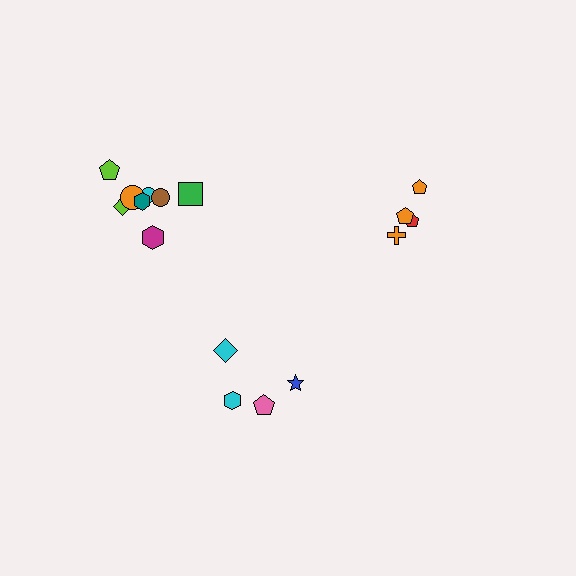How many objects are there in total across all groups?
There are 16 objects.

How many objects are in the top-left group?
There are 8 objects.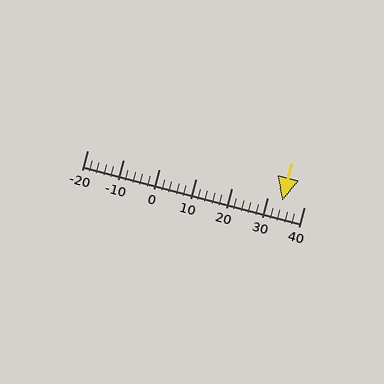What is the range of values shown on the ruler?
The ruler shows values from -20 to 40.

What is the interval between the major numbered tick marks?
The major tick marks are spaced 10 units apart.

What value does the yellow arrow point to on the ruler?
The yellow arrow points to approximately 34.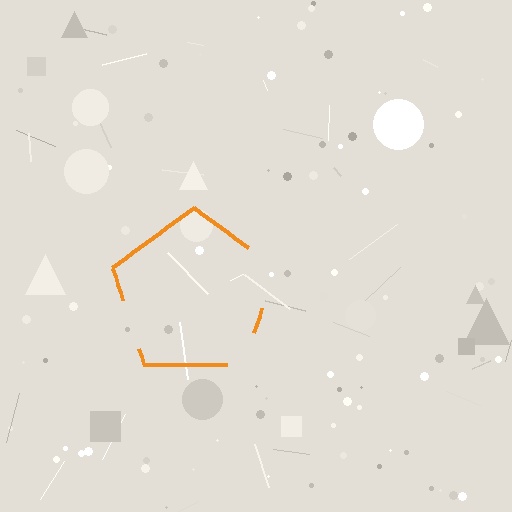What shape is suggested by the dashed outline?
The dashed outline suggests a pentagon.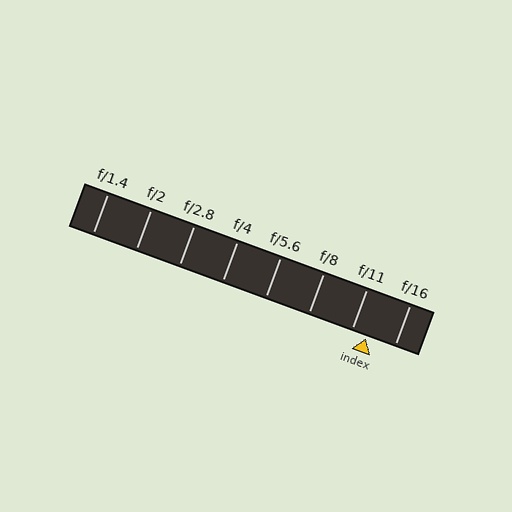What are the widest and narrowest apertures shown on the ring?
The widest aperture shown is f/1.4 and the narrowest is f/16.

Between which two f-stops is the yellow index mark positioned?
The index mark is between f/11 and f/16.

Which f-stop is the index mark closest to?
The index mark is closest to f/11.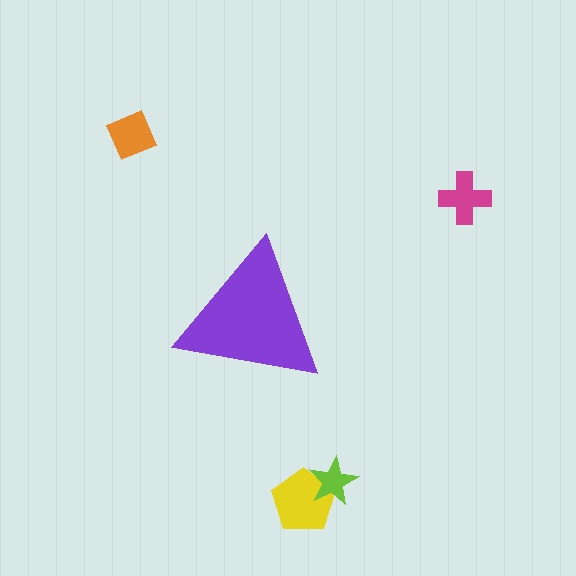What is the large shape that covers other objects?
A purple triangle.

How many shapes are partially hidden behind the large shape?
0 shapes are partially hidden.